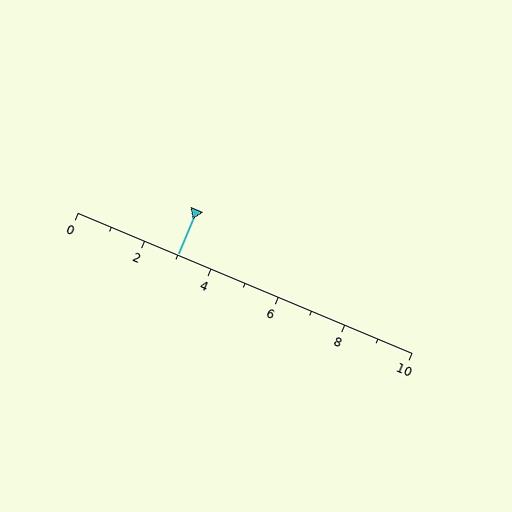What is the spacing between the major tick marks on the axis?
The major ticks are spaced 2 apart.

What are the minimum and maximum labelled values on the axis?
The axis runs from 0 to 10.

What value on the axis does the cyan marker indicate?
The marker indicates approximately 3.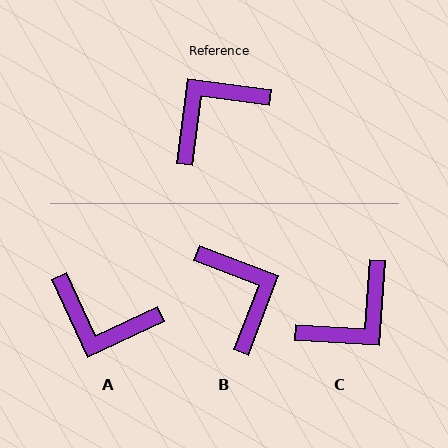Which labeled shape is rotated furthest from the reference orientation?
C, about 176 degrees away.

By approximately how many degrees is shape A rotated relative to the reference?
Approximately 122 degrees counter-clockwise.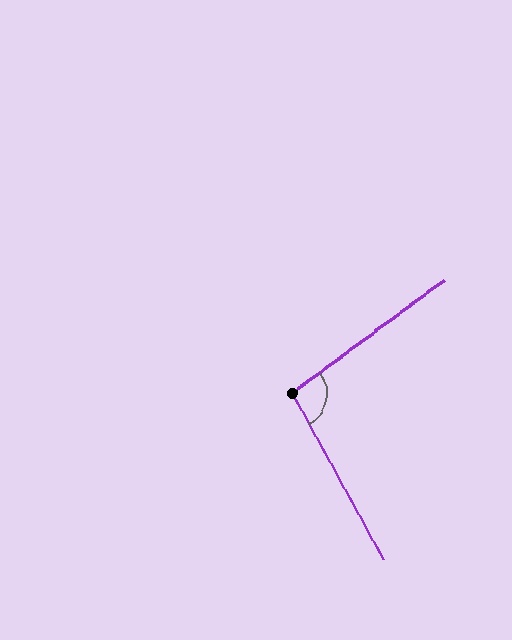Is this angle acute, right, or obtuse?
It is obtuse.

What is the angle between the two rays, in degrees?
Approximately 98 degrees.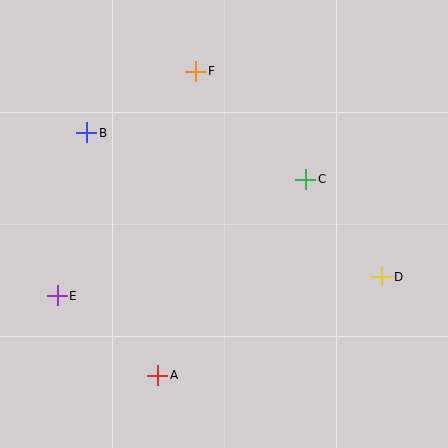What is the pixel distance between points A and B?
The distance between A and B is 253 pixels.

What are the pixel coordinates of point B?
Point B is at (87, 133).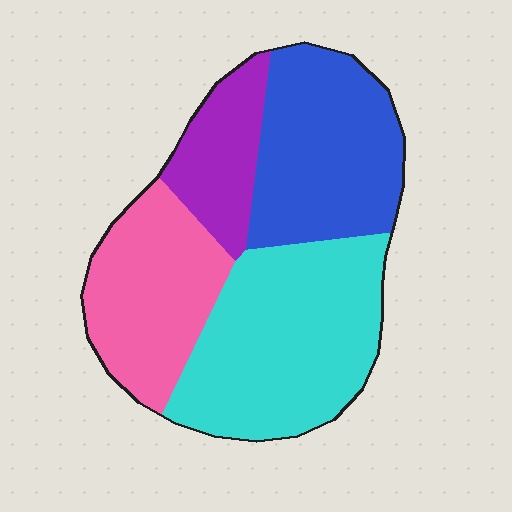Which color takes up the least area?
Purple, at roughly 15%.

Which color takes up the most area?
Cyan, at roughly 35%.